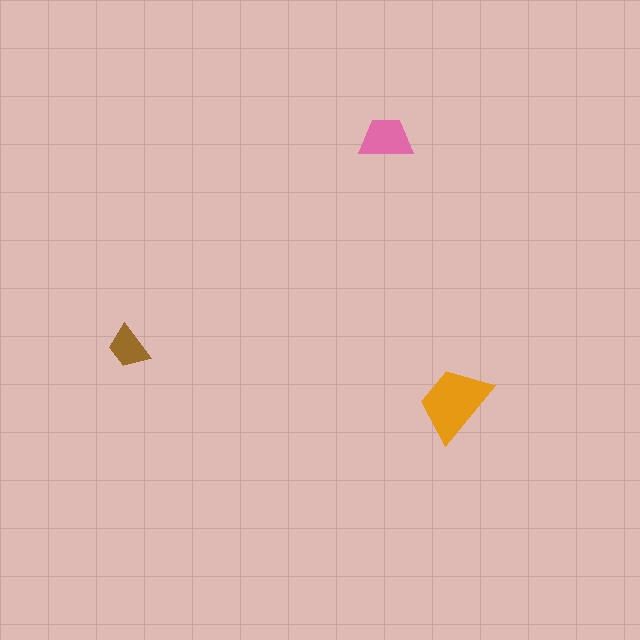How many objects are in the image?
There are 3 objects in the image.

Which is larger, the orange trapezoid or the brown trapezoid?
The orange one.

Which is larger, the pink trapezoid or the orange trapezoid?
The orange one.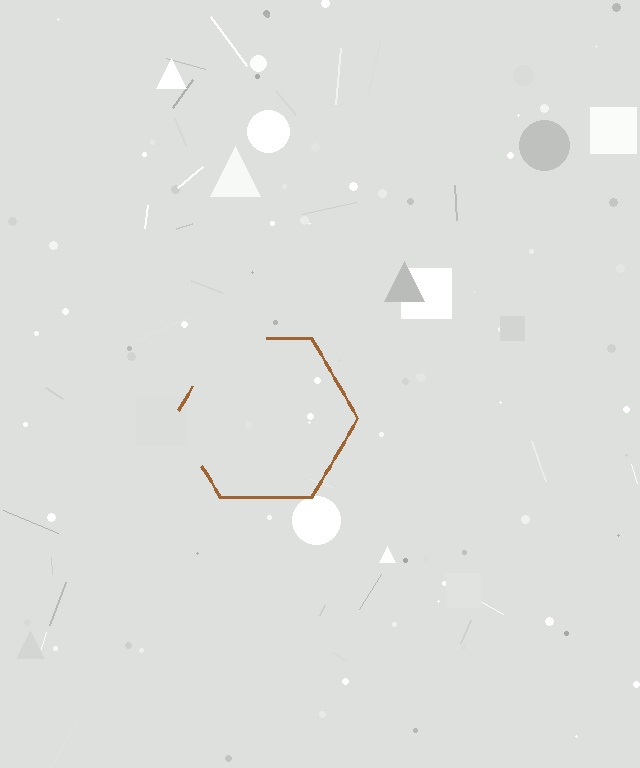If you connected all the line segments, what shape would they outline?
They would outline a hexagon.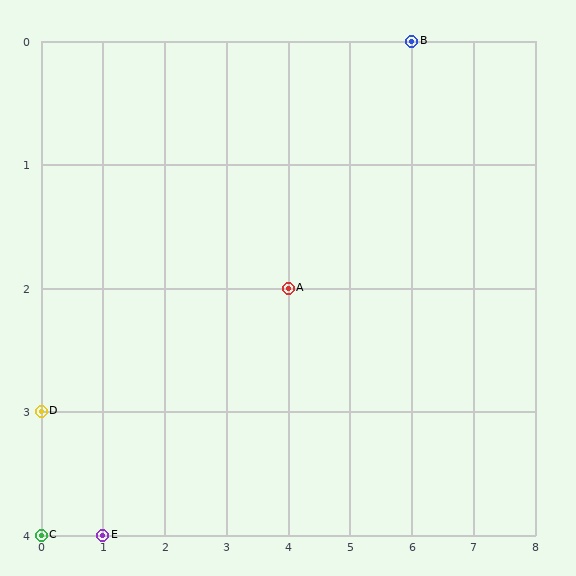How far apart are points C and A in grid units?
Points C and A are 4 columns and 2 rows apart (about 4.5 grid units diagonally).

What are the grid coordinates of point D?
Point D is at grid coordinates (0, 3).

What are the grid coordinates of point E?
Point E is at grid coordinates (1, 4).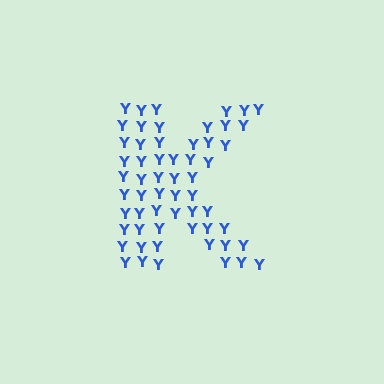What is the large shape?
The large shape is the letter K.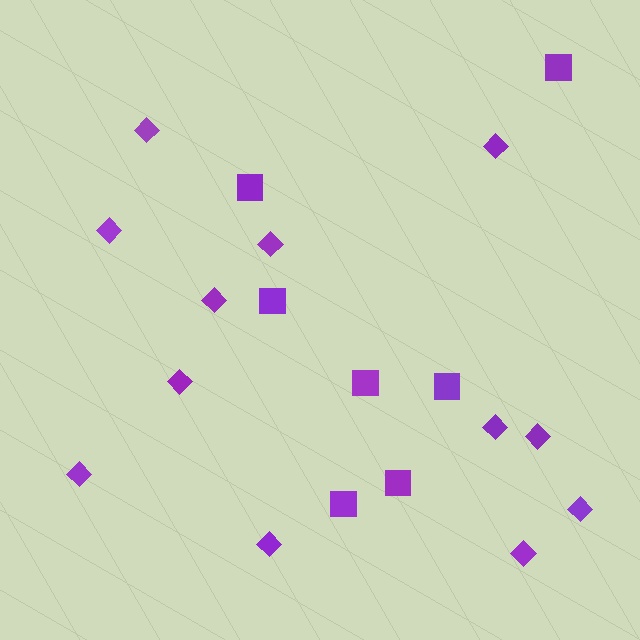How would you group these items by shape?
There are 2 groups: one group of diamonds (12) and one group of squares (7).